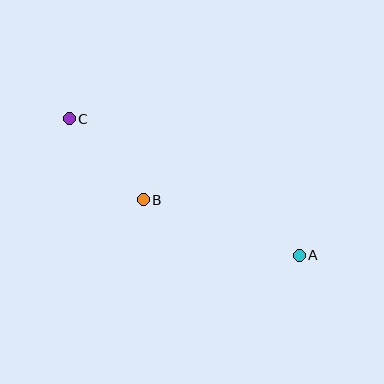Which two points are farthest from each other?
Points A and C are farthest from each other.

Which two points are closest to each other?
Points B and C are closest to each other.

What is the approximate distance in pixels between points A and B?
The distance between A and B is approximately 165 pixels.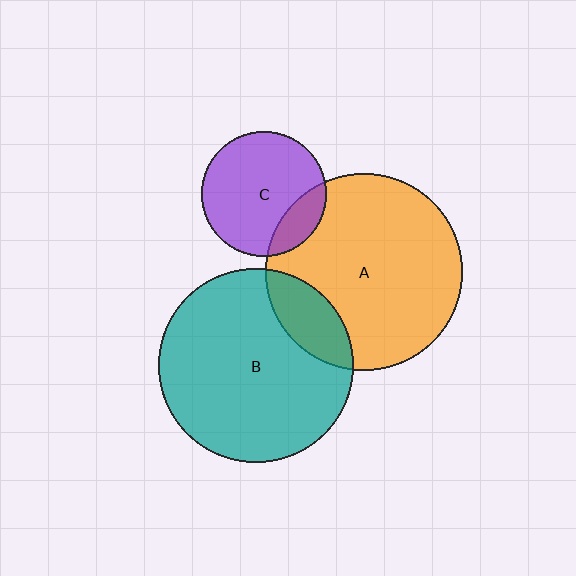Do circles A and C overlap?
Yes.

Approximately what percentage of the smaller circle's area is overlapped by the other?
Approximately 20%.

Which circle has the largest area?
Circle A (orange).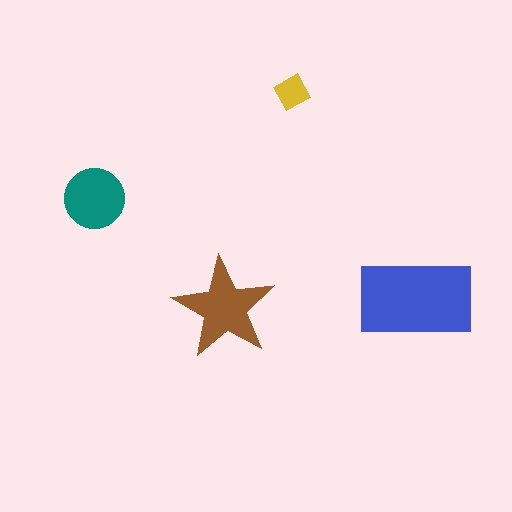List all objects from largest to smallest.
The blue rectangle, the brown star, the teal circle, the yellow square.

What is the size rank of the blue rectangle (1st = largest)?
1st.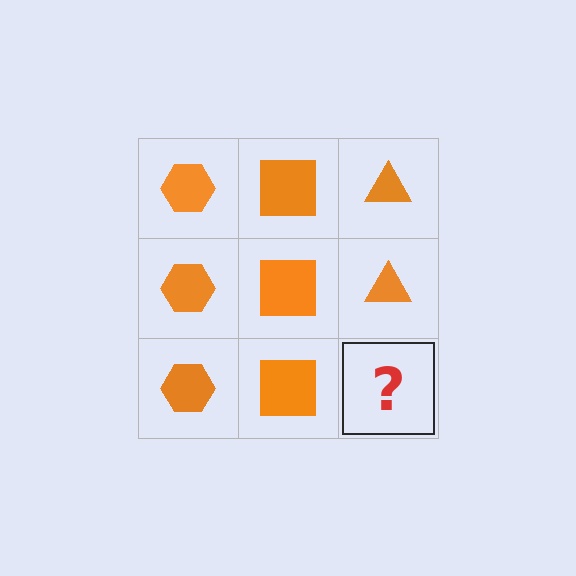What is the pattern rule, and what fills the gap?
The rule is that each column has a consistent shape. The gap should be filled with an orange triangle.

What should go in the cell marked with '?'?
The missing cell should contain an orange triangle.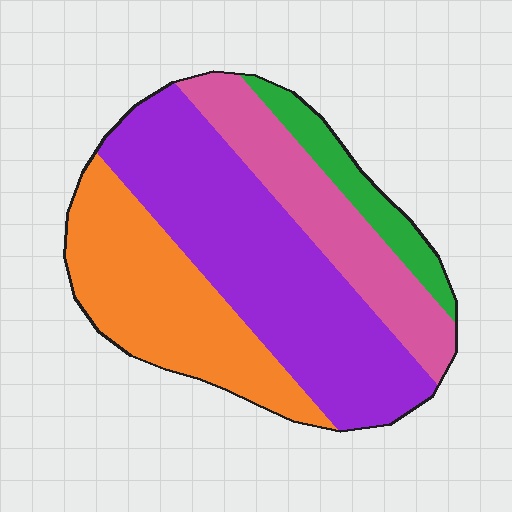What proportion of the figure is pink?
Pink covers 21% of the figure.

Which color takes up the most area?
Purple, at roughly 45%.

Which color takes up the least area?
Green, at roughly 10%.